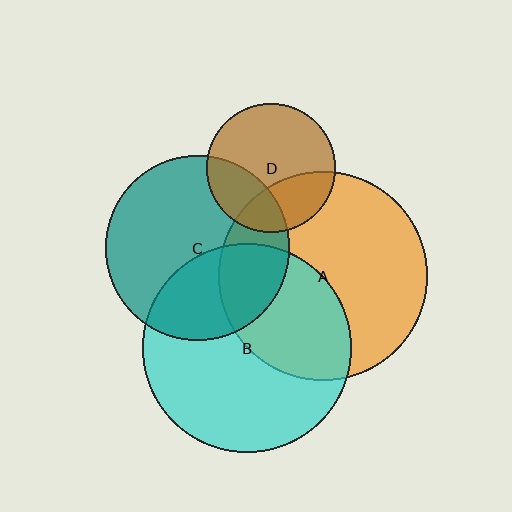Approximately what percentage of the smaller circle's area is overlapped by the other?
Approximately 25%.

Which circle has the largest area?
Circle A (orange).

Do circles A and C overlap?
Yes.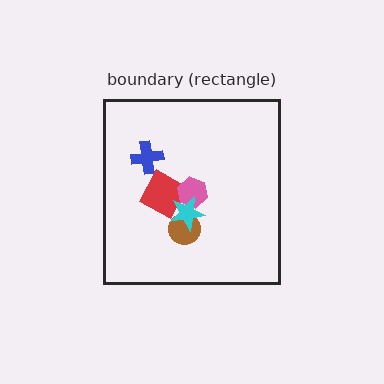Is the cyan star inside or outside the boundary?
Inside.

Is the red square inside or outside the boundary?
Inside.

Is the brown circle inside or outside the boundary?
Inside.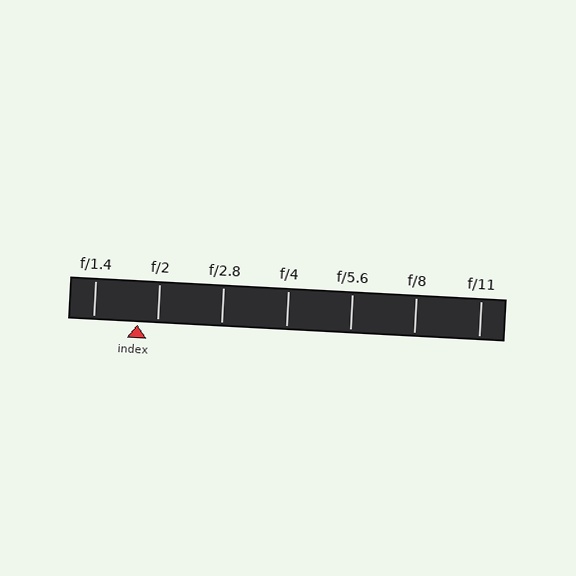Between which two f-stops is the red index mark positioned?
The index mark is between f/1.4 and f/2.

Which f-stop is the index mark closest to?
The index mark is closest to f/2.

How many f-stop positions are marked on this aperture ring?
There are 7 f-stop positions marked.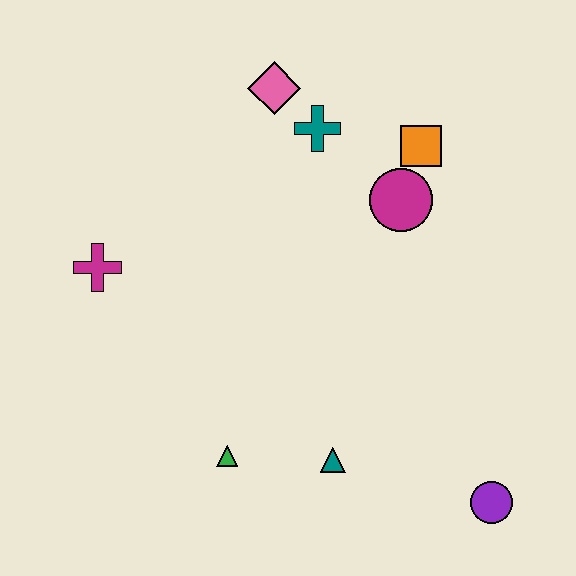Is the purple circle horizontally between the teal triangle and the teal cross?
No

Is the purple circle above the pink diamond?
No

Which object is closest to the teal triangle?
The green triangle is closest to the teal triangle.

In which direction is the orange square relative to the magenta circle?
The orange square is above the magenta circle.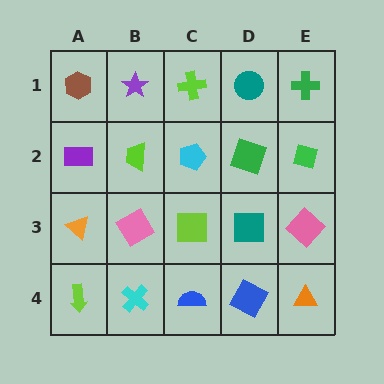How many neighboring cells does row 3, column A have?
3.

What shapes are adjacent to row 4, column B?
A pink diamond (row 3, column B), a lime arrow (row 4, column A), a blue semicircle (row 4, column C).